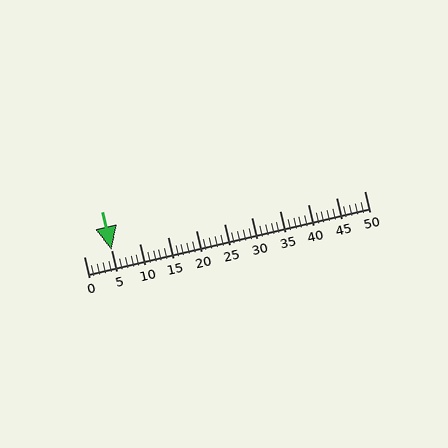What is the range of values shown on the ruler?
The ruler shows values from 0 to 50.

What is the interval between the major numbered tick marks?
The major tick marks are spaced 5 units apart.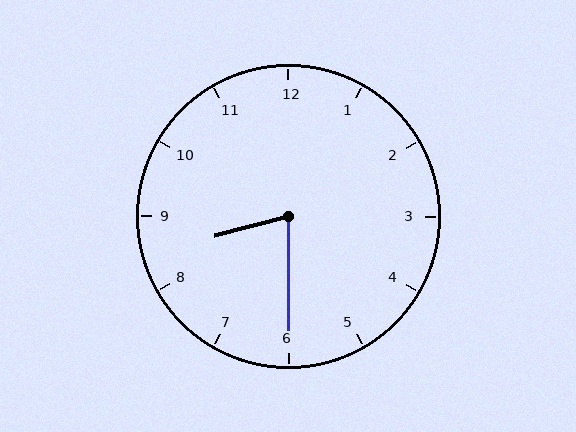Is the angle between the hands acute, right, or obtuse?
It is acute.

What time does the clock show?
8:30.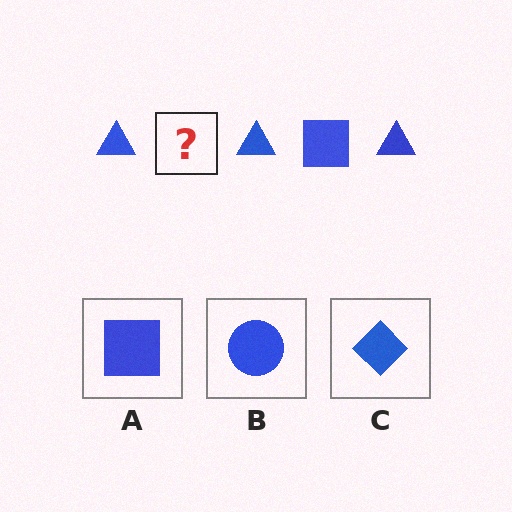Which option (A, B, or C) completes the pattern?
A.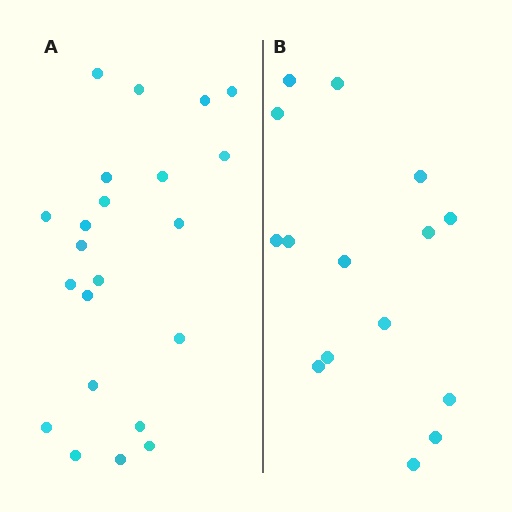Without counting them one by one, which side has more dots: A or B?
Region A (the left region) has more dots.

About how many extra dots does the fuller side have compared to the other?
Region A has roughly 8 or so more dots than region B.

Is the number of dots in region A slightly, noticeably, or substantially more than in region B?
Region A has substantially more. The ratio is roughly 1.5 to 1.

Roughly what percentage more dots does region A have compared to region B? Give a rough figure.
About 45% more.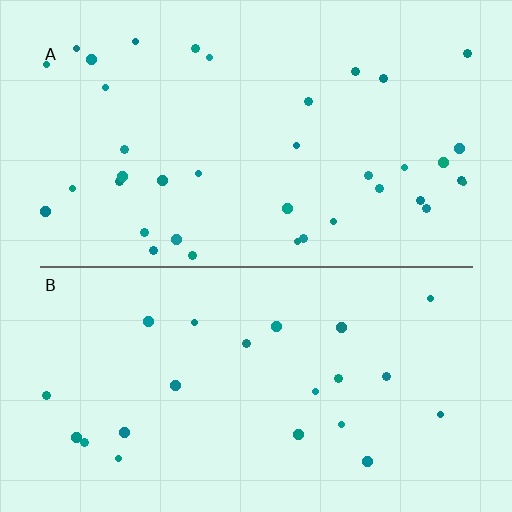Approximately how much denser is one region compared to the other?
Approximately 1.7× — region A over region B.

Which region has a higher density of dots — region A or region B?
A (the top).